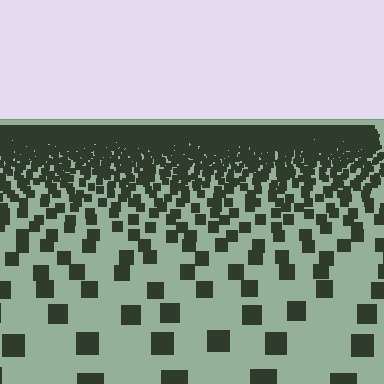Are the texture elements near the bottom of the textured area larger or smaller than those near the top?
Larger. Near the bottom, elements are closer to the viewer and appear at a bigger on-screen size.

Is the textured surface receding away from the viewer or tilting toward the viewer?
The surface is receding away from the viewer. Texture elements get smaller and denser toward the top.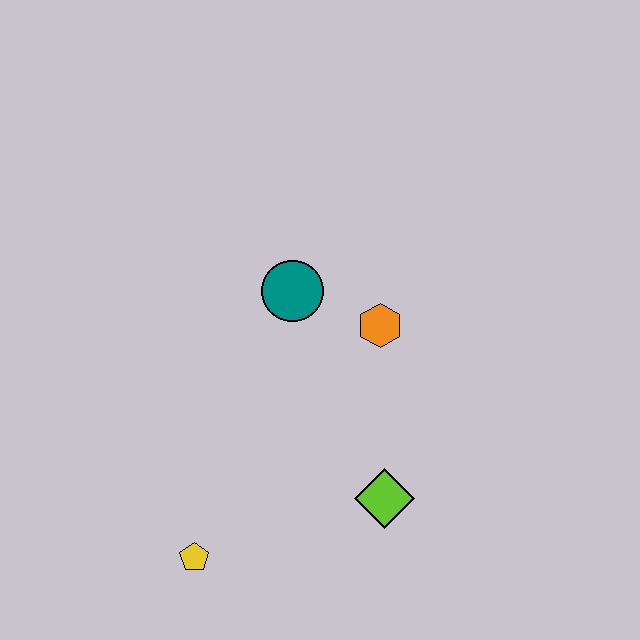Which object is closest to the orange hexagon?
The teal circle is closest to the orange hexagon.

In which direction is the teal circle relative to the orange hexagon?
The teal circle is to the left of the orange hexagon.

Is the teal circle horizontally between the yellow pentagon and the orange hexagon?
Yes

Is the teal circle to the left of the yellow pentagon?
No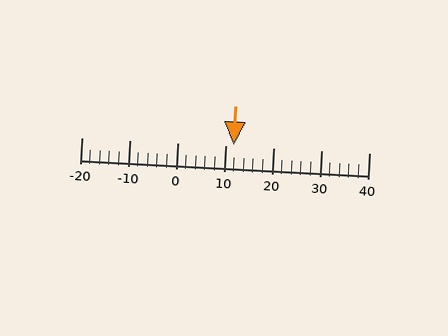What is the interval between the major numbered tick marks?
The major tick marks are spaced 10 units apart.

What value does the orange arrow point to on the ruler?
The orange arrow points to approximately 12.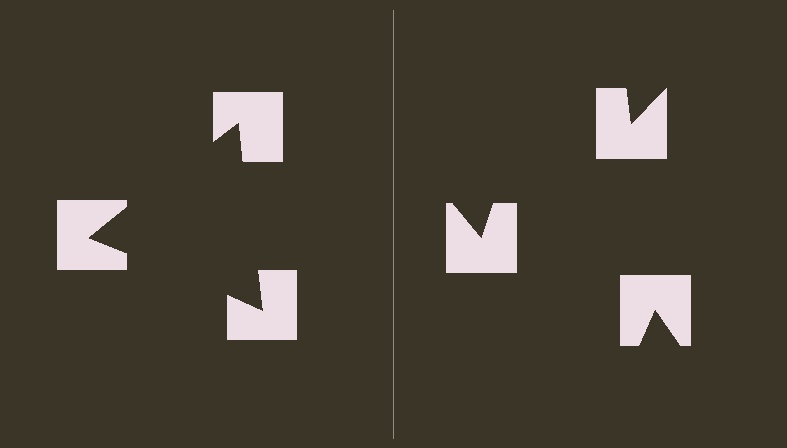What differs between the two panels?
The notched squares are positioned identically on both sides; only the wedge orientations differ. On the left they align to a triangle; on the right they are misaligned.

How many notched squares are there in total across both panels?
6 — 3 on each side.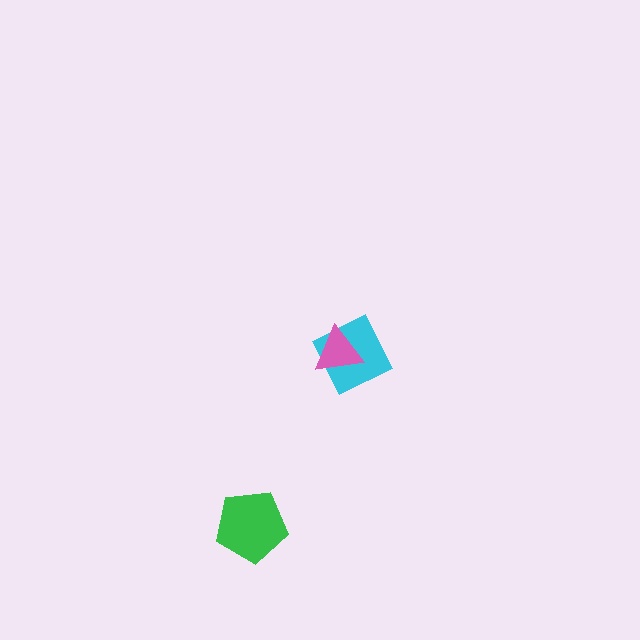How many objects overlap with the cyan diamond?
1 object overlaps with the cyan diamond.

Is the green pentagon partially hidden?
No, no other shape covers it.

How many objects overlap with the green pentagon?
0 objects overlap with the green pentagon.